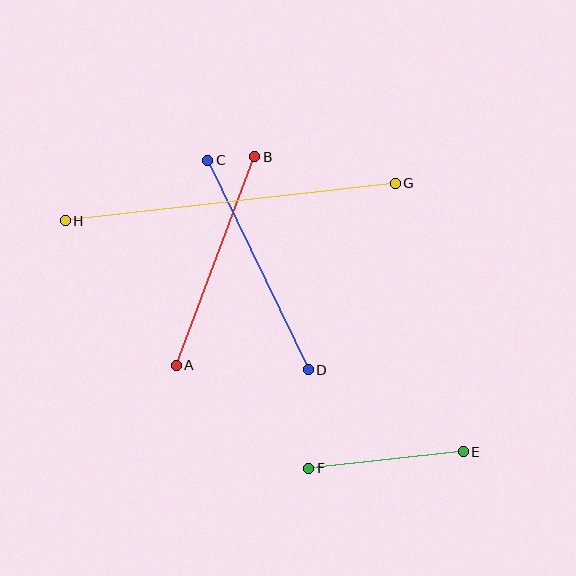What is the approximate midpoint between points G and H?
The midpoint is at approximately (230, 202) pixels.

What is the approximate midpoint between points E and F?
The midpoint is at approximately (386, 460) pixels.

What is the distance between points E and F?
The distance is approximately 155 pixels.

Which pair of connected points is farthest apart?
Points G and H are farthest apart.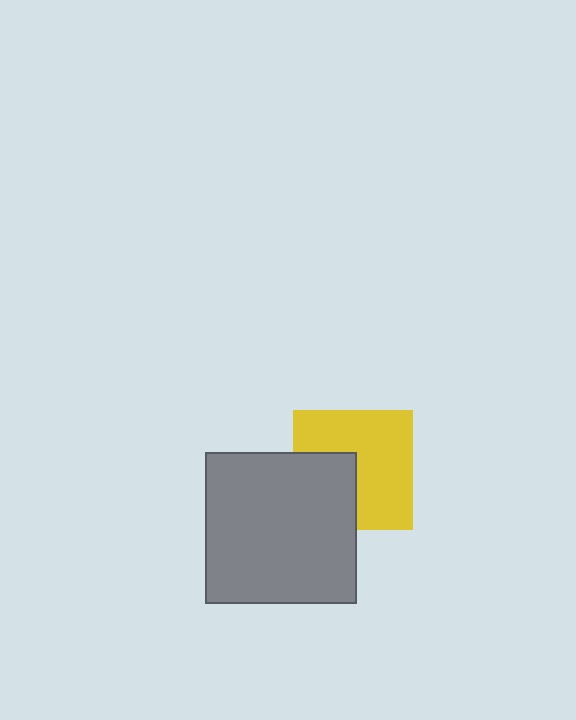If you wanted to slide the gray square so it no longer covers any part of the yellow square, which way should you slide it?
Slide it toward the lower-left — that is the most direct way to separate the two shapes.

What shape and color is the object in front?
The object in front is a gray square.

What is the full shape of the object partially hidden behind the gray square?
The partially hidden object is a yellow square.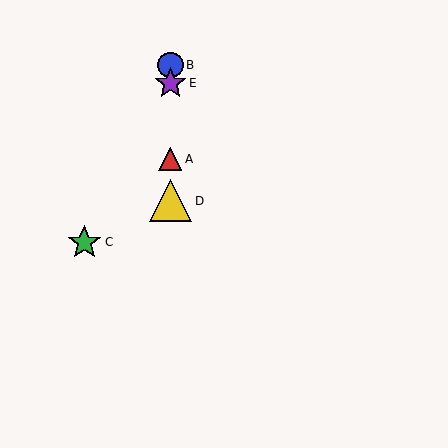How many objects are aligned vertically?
4 objects (A, B, D, E) are aligned vertically.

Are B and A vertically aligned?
Yes, both are at x≈170.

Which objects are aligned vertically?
Objects A, B, D, E are aligned vertically.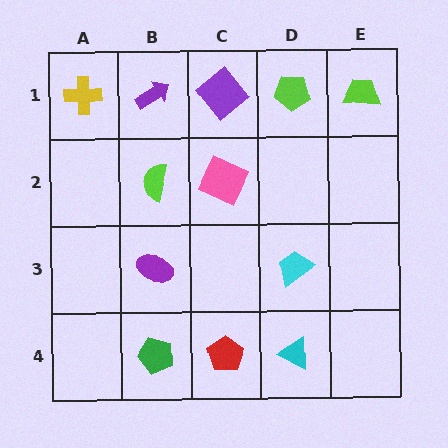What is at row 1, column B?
A purple arrow.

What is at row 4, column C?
A red pentagon.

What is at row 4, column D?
A cyan triangle.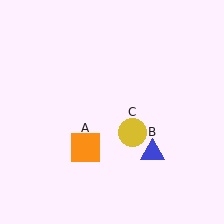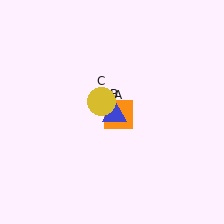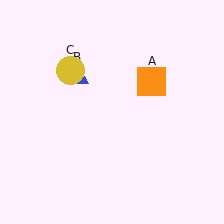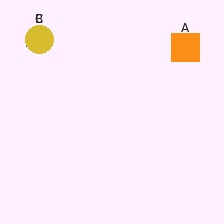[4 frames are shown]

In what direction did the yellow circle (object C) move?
The yellow circle (object C) moved up and to the left.